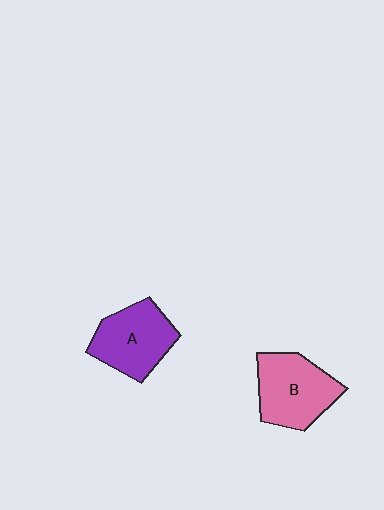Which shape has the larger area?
Shape B (pink).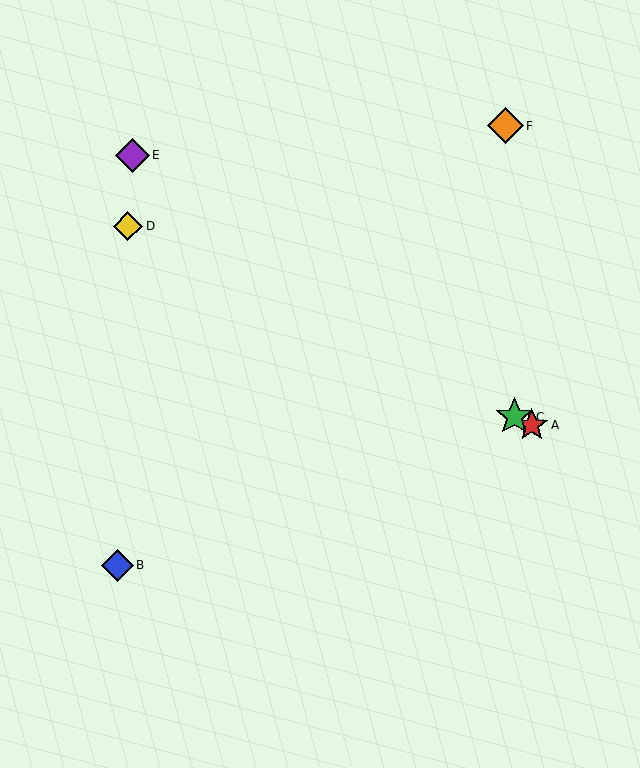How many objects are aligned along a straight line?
3 objects (A, C, D) are aligned along a straight line.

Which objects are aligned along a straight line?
Objects A, C, D are aligned along a straight line.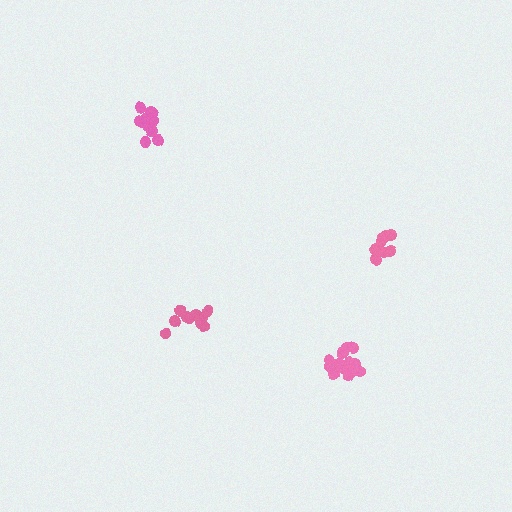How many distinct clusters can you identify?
There are 4 distinct clusters.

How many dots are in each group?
Group 1: 15 dots, Group 2: 13 dots, Group 3: 10 dots, Group 4: 9 dots (47 total).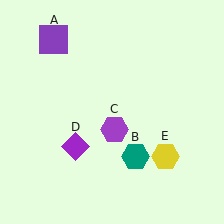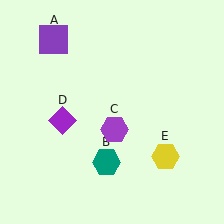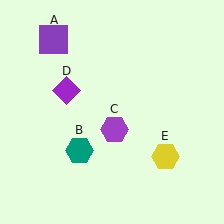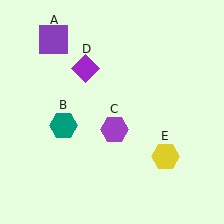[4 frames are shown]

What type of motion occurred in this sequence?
The teal hexagon (object B), purple diamond (object D) rotated clockwise around the center of the scene.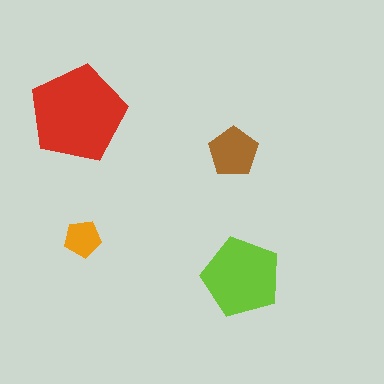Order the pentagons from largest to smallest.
the red one, the lime one, the brown one, the orange one.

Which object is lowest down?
The lime pentagon is bottommost.